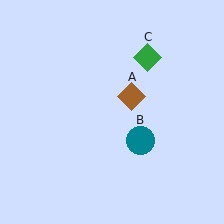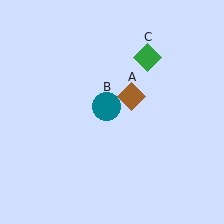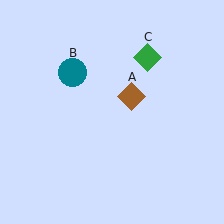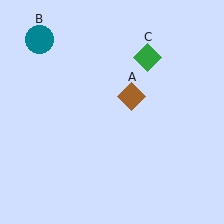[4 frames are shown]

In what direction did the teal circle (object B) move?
The teal circle (object B) moved up and to the left.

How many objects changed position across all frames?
1 object changed position: teal circle (object B).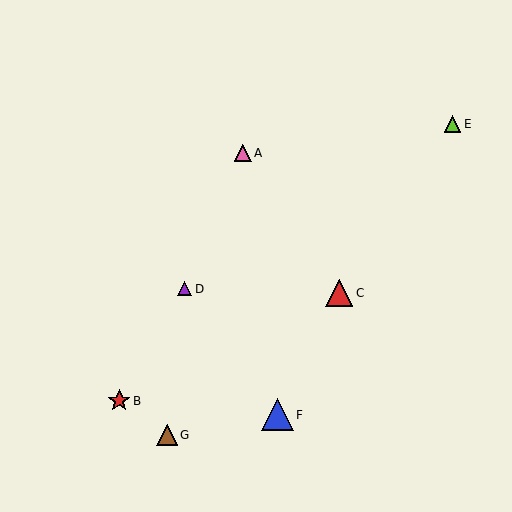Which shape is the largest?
The blue triangle (labeled F) is the largest.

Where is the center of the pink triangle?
The center of the pink triangle is at (243, 153).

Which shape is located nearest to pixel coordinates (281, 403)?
The blue triangle (labeled F) at (278, 415) is nearest to that location.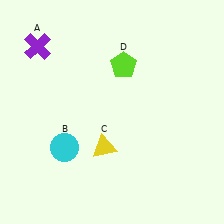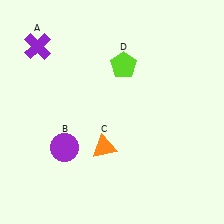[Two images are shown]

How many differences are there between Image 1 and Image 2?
There are 2 differences between the two images.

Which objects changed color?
B changed from cyan to purple. C changed from yellow to orange.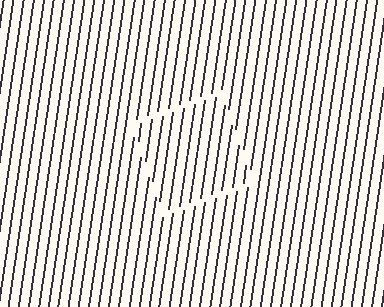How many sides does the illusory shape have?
4 sides — the line-ends trace a square.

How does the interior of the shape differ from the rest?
The interior of the shape contains the same grating, shifted by half a period — the contour is defined by the phase discontinuity where line-ends from the inner and outer gratings abut.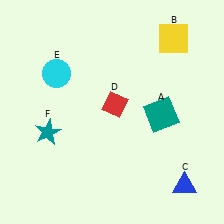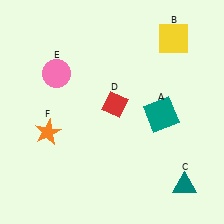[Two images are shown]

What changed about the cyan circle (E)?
In Image 1, E is cyan. In Image 2, it changed to pink.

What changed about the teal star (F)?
In Image 1, F is teal. In Image 2, it changed to orange.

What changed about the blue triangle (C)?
In Image 1, C is blue. In Image 2, it changed to teal.